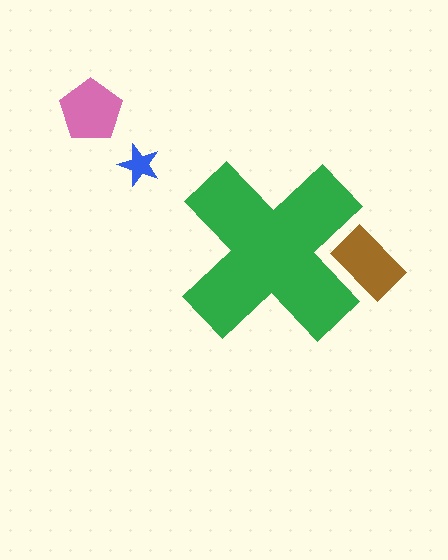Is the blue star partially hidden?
No, the blue star is fully visible.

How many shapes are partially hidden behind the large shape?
1 shape is partially hidden.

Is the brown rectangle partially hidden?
Yes, the brown rectangle is partially hidden behind the green cross.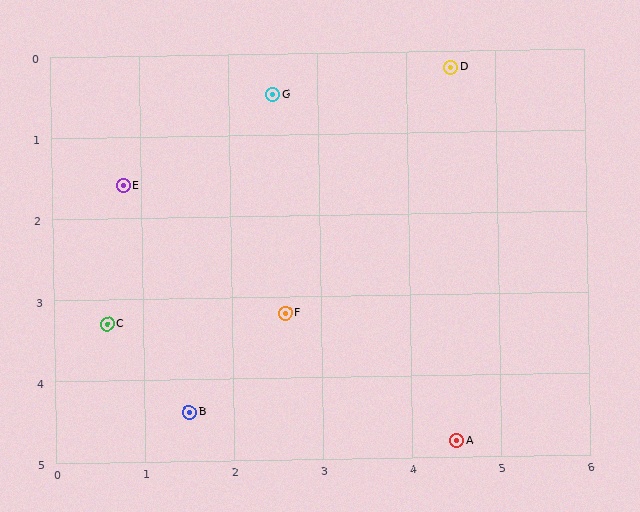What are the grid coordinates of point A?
Point A is at approximately (4.5, 4.8).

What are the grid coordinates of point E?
Point E is at approximately (0.8, 1.6).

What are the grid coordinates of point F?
Point F is at approximately (2.6, 3.2).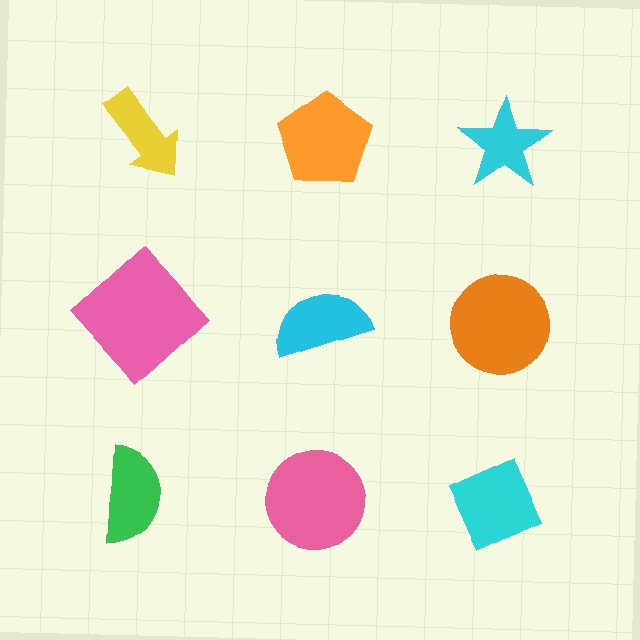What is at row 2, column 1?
A pink diamond.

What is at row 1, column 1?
A yellow arrow.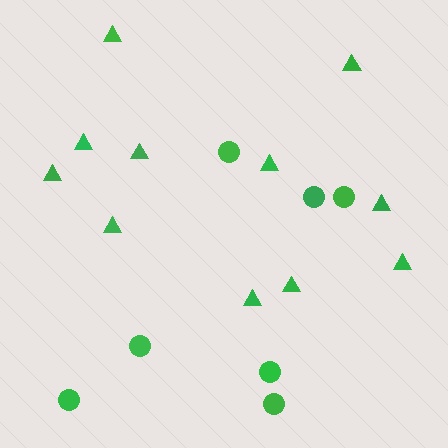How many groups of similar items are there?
There are 2 groups: one group of circles (7) and one group of triangles (11).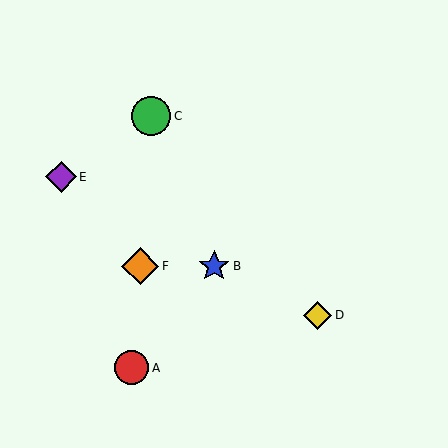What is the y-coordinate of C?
Object C is at y≈116.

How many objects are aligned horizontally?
2 objects (B, F) are aligned horizontally.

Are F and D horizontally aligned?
No, F is at y≈266 and D is at y≈315.